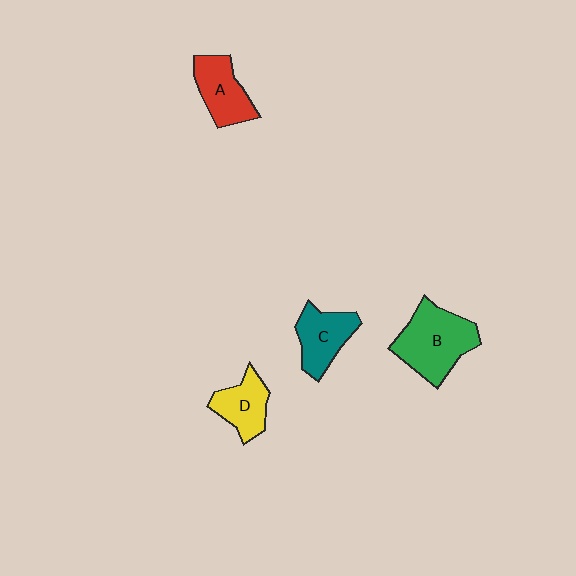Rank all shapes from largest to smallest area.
From largest to smallest: B (green), C (teal), A (red), D (yellow).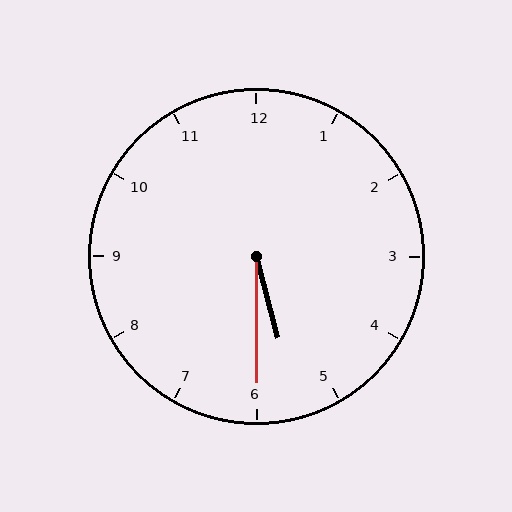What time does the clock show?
5:30.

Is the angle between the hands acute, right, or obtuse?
It is acute.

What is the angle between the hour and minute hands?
Approximately 15 degrees.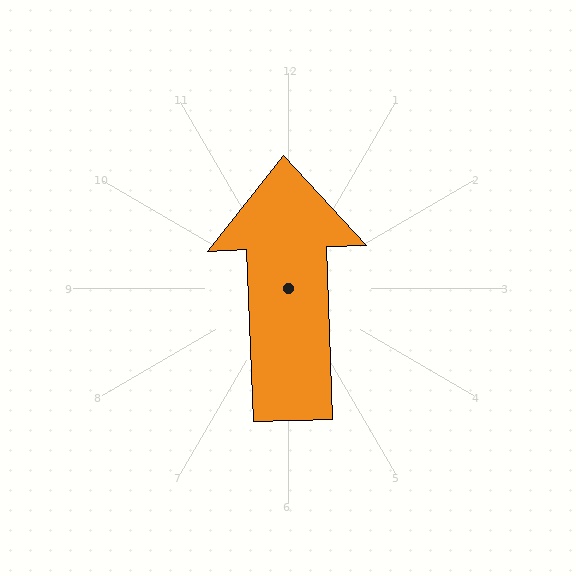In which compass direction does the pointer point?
North.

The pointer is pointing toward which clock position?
Roughly 12 o'clock.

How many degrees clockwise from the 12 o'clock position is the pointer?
Approximately 358 degrees.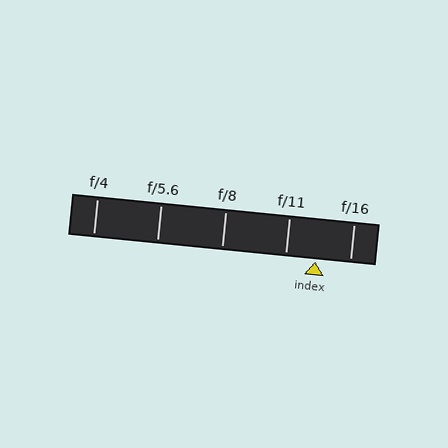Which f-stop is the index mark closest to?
The index mark is closest to f/11.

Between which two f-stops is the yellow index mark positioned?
The index mark is between f/11 and f/16.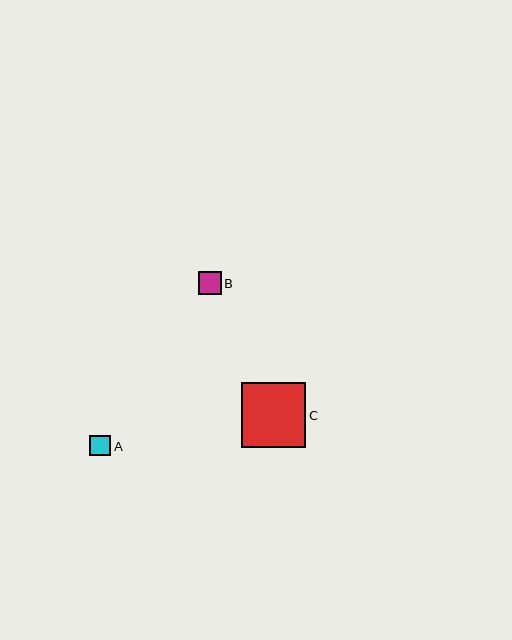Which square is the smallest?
Square A is the smallest with a size of approximately 21 pixels.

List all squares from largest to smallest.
From largest to smallest: C, B, A.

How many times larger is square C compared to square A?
Square C is approximately 3.1 times the size of square A.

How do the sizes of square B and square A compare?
Square B and square A are approximately the same size.